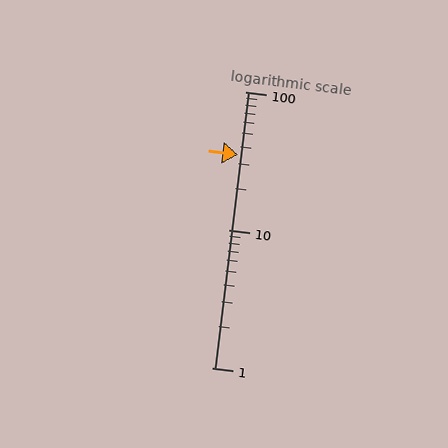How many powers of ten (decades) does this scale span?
The scale spans 2 decades, from 1 to 100.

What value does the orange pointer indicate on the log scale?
The pointer indicates approximately 35.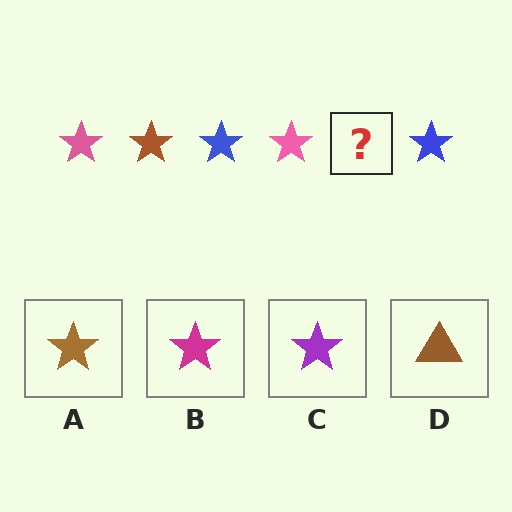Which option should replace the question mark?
Option A.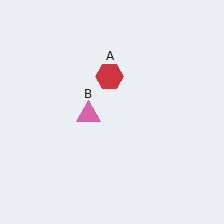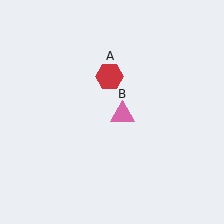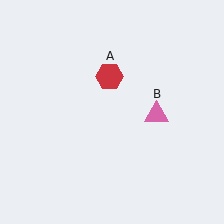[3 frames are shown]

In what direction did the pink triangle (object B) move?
The pink triangle (object B) moved right.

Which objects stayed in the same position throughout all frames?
Red hexagon (object A) remained stationary.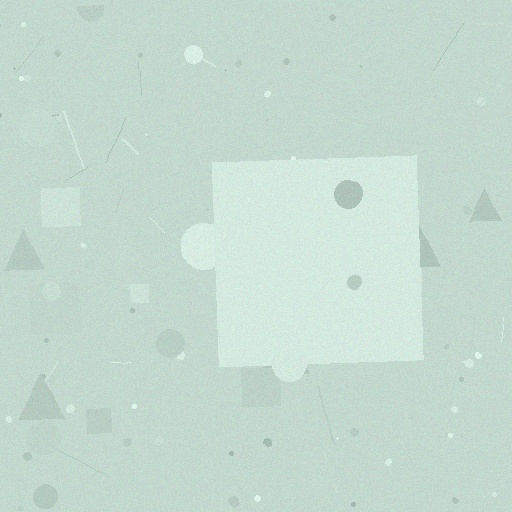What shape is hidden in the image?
A square is hidden in the image.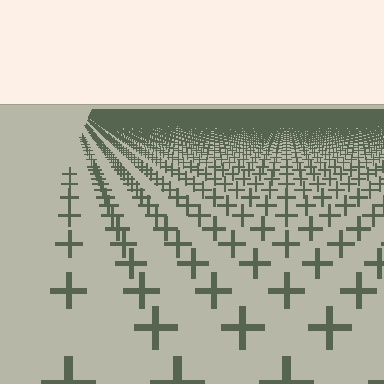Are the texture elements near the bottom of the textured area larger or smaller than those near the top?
Larger. Near the bottom, elements are closer to the viewer and appear at a bigger on-screen size.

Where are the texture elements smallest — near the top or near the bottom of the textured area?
Near the top.